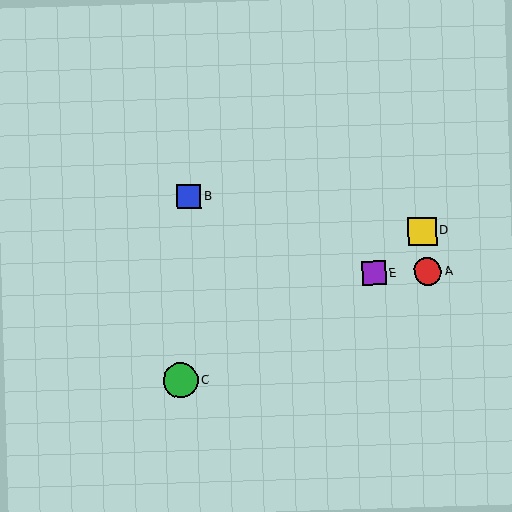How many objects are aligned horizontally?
2 objects (A, E) are aligned horizontally.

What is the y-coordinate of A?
Object A is at y≈271.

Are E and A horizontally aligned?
Yes, both are at y≈273.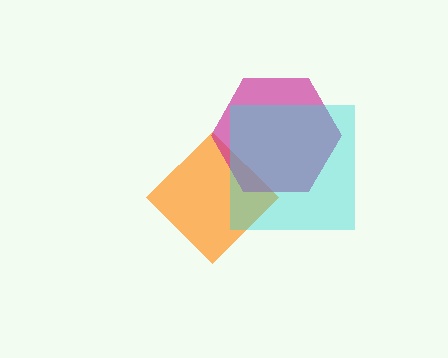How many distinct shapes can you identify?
There are 3 distinct shapes: an orange diamond, a magenta hexagon, a cyan square.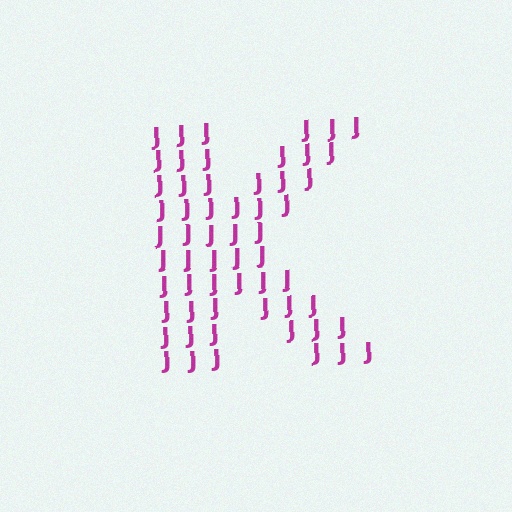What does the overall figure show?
The overall figure shows the letter K.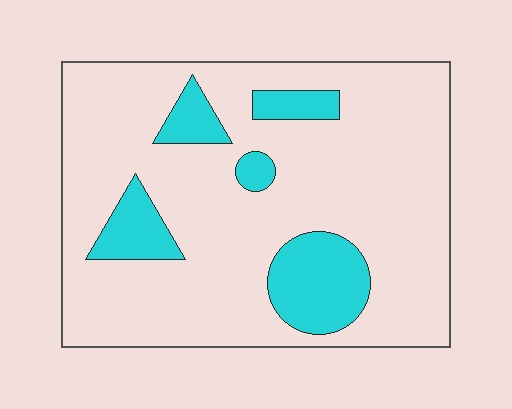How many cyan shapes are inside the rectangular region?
5.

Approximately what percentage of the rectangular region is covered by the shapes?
Approximately 20%.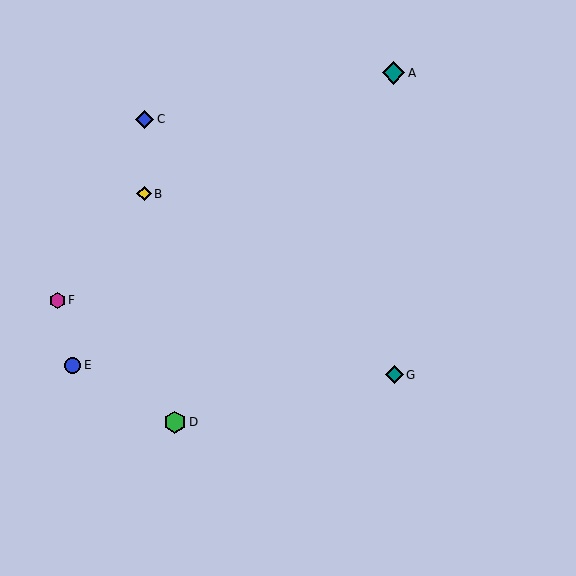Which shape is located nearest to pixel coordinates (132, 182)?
The yellow diamond (labeled B) at (144, 194) is nearest to that location.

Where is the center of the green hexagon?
The center of the green hexagon is at (175, 422).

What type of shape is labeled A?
Shape A is a teal diamond.